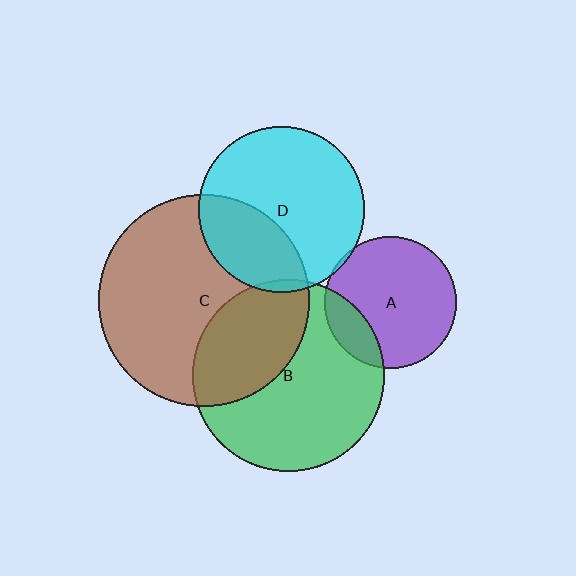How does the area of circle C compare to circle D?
Approximately 1.6 times.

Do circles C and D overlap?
Yes.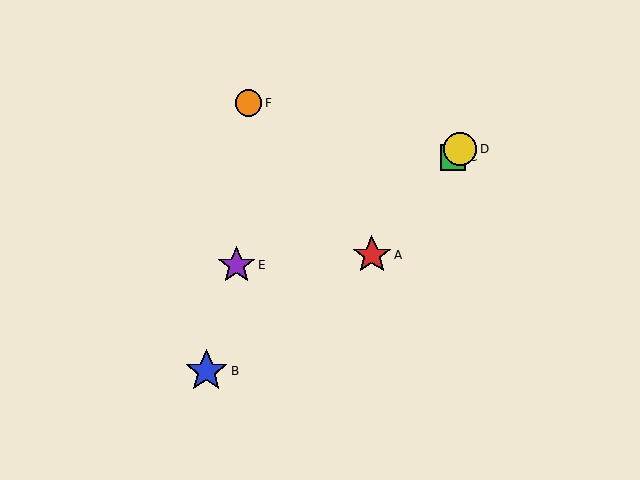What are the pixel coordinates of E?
Object E is at (236, 265).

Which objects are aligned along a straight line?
Objects A, C, D are aligned along a straight line.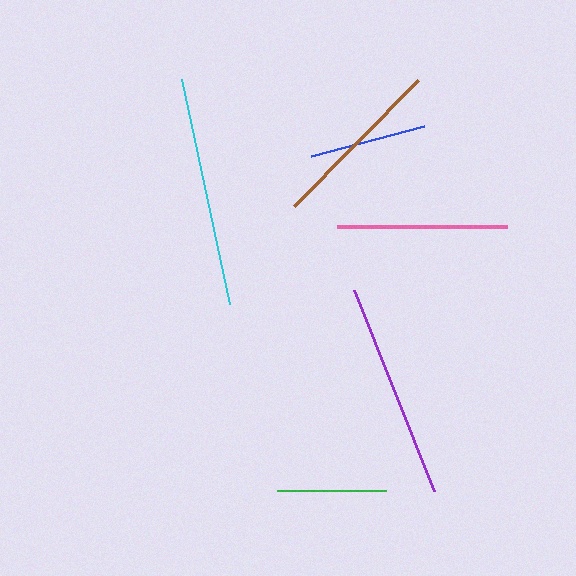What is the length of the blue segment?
The blue segment is approximately 117 pixels long.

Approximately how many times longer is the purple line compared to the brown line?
The purple line is approximately 1.2 times the length of the brown line.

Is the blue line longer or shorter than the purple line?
The purple line is longer than the blue line.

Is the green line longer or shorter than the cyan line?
The cyan line is longer than the green line.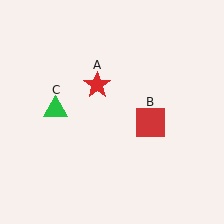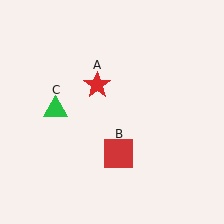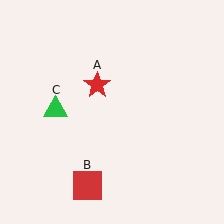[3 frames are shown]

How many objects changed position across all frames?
1 object changed position: red square (object B).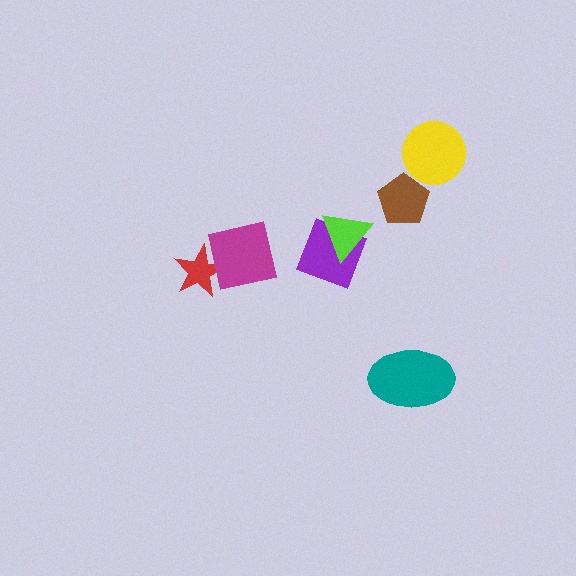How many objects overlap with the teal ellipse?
0 objects overlap with the teal ellipse.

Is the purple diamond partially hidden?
Yes, it is partially covered by another shape.